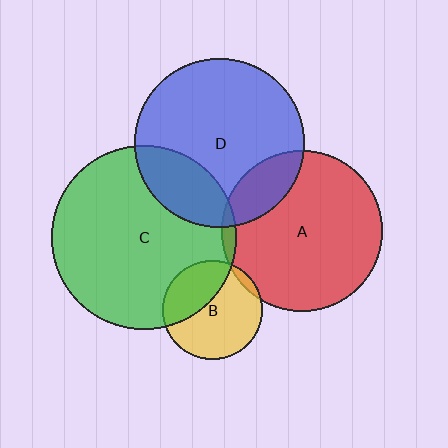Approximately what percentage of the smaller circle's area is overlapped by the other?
Approximately 5%.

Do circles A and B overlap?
Yes.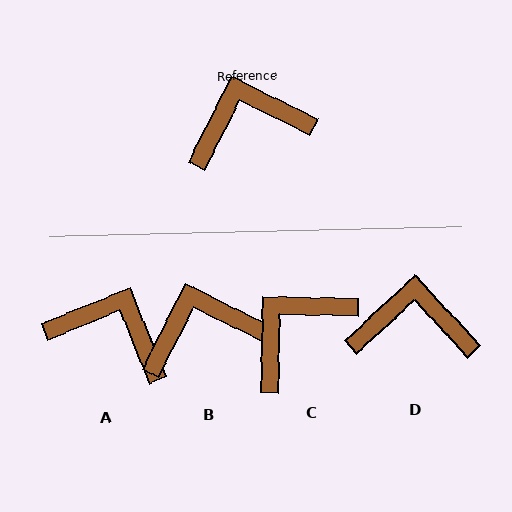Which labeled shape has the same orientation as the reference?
B.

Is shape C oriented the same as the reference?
No, it is off by about 26 degrees.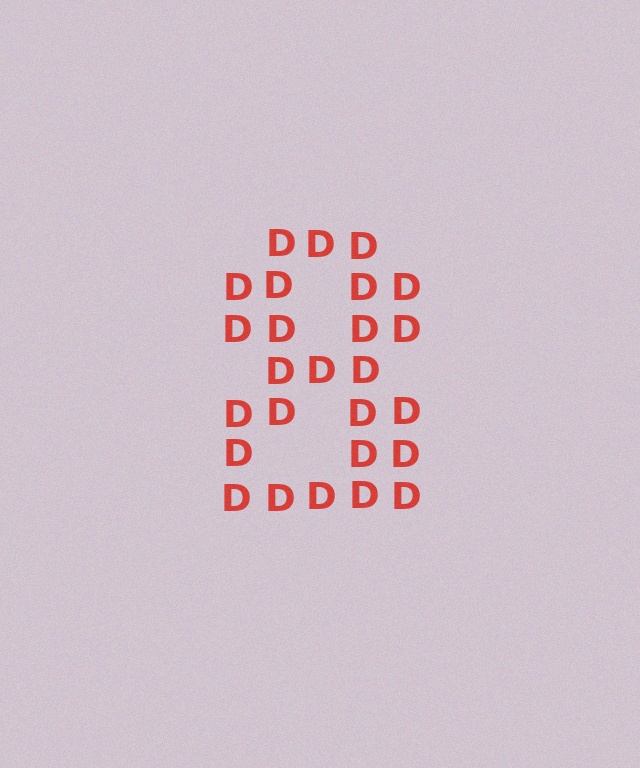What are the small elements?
The small elements are letter D's.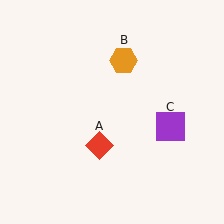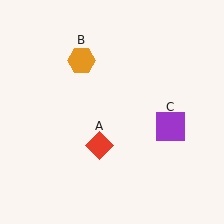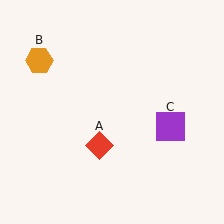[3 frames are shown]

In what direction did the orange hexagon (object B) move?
The orange hexagon (object B) moved left.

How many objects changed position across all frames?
1 object changed position: orange hexagon (object B).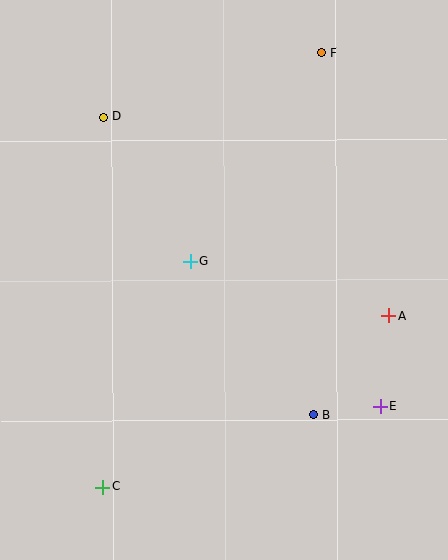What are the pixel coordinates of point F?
Point F is at (321, 52).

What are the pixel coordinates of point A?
Point A is at (389, 316).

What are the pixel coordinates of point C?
Point C is at (103, 487).